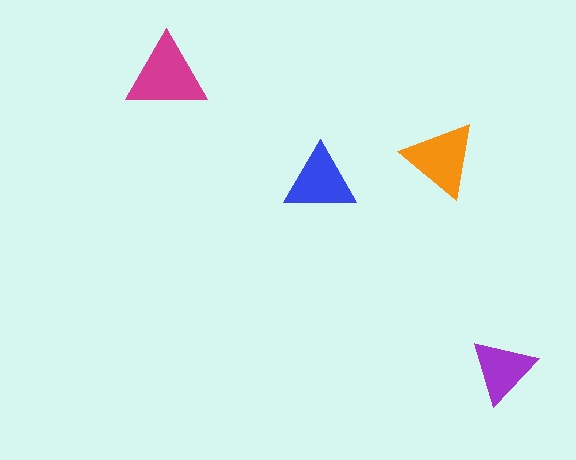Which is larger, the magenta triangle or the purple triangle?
The magenta one.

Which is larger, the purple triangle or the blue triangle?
The blue one.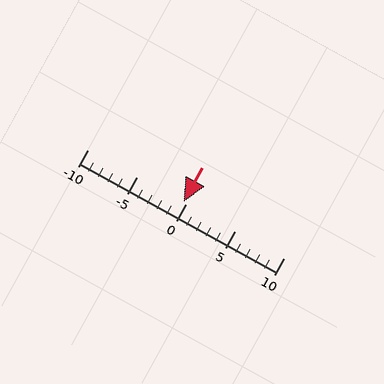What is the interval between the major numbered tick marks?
The major tick marks are spaced 5 units apart.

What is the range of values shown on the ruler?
The ruler shows values from -10 to 10.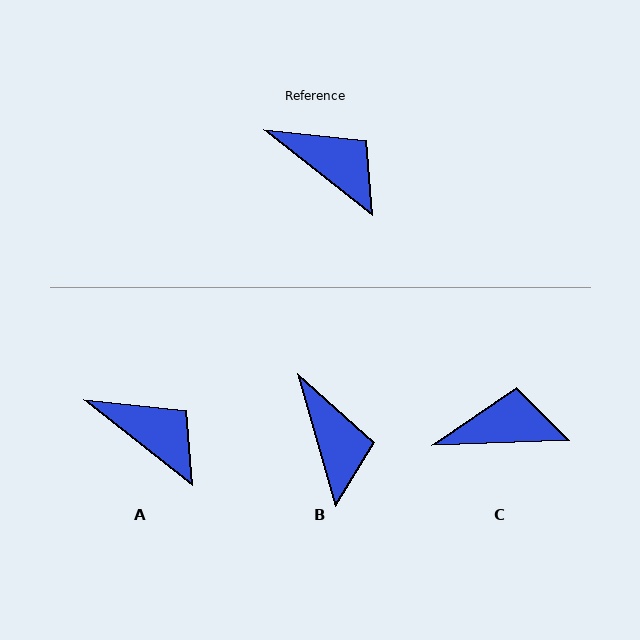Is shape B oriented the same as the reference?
No, it is off by about 35 degrees.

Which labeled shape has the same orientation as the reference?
A.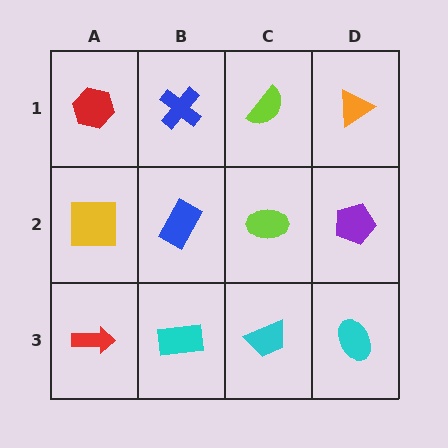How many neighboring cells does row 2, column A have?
3.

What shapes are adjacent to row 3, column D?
A purple pentagon (row 2, column D), a cyan trapezoid (row 3, column C).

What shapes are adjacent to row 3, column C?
A lime ellipse (row 2, column C), a cyan rectangle (row 3, column B), a cyan ellipse (row 3, column D).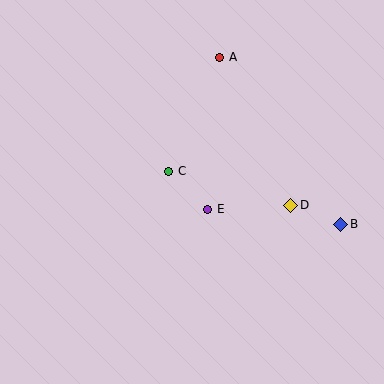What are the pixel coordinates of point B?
Point B is at (341, 224).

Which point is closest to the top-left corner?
Point A is closest to the top-left corner.